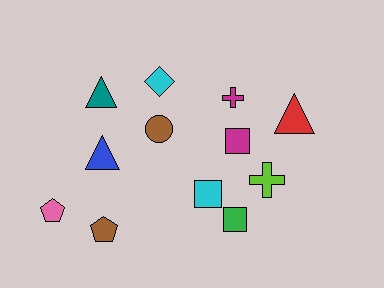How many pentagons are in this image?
There are 2 pentagons.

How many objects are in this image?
There are 12 objects.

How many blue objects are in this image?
There is 1 blue object.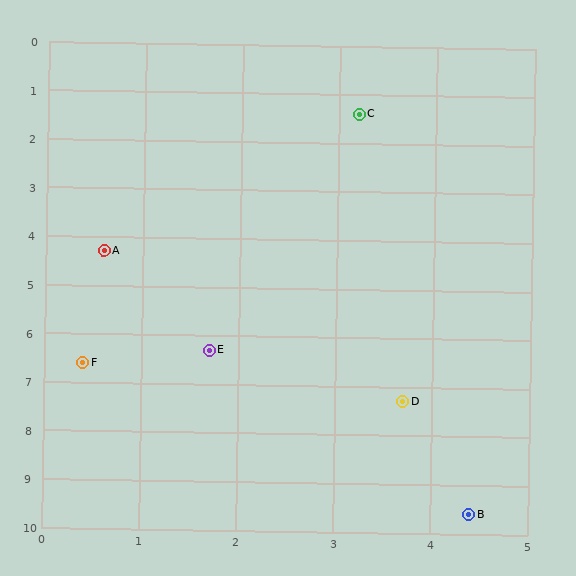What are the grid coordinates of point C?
Point C is at approximately (3.2, 1.4).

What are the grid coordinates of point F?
Point F is at approximately (0.4, 6.6).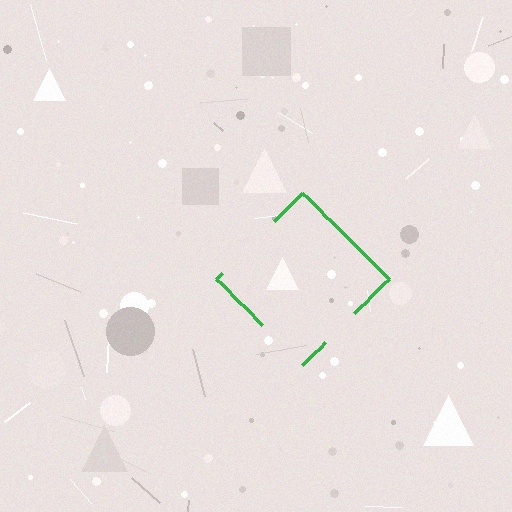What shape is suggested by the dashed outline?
The dashed outline suggests a diamond.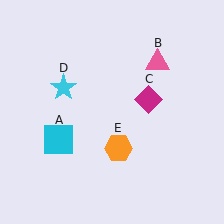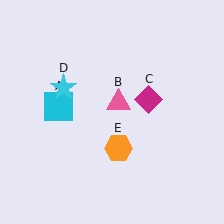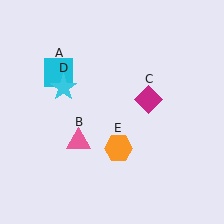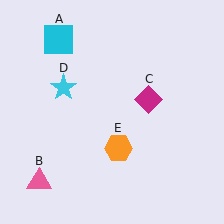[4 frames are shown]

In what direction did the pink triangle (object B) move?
The pink triangle (object B) moved down and to the left.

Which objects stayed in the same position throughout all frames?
Magenta diamond (object C) and cyan star (object D) and orange hexagon (object E) remained stationary.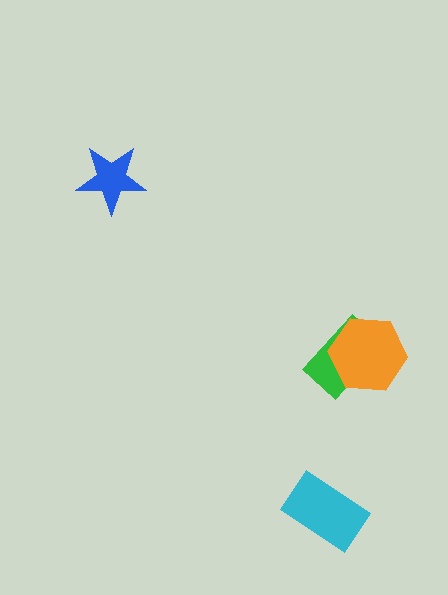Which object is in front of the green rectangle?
The orange hexagon is in front of the green rectangle.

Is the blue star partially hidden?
No, no other shape covers it.